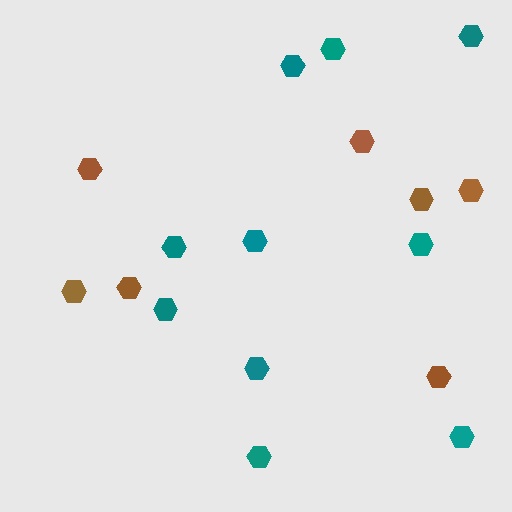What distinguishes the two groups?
There are 2 groups: one group of brown hexagons (7) and one group of teal hexagons (10).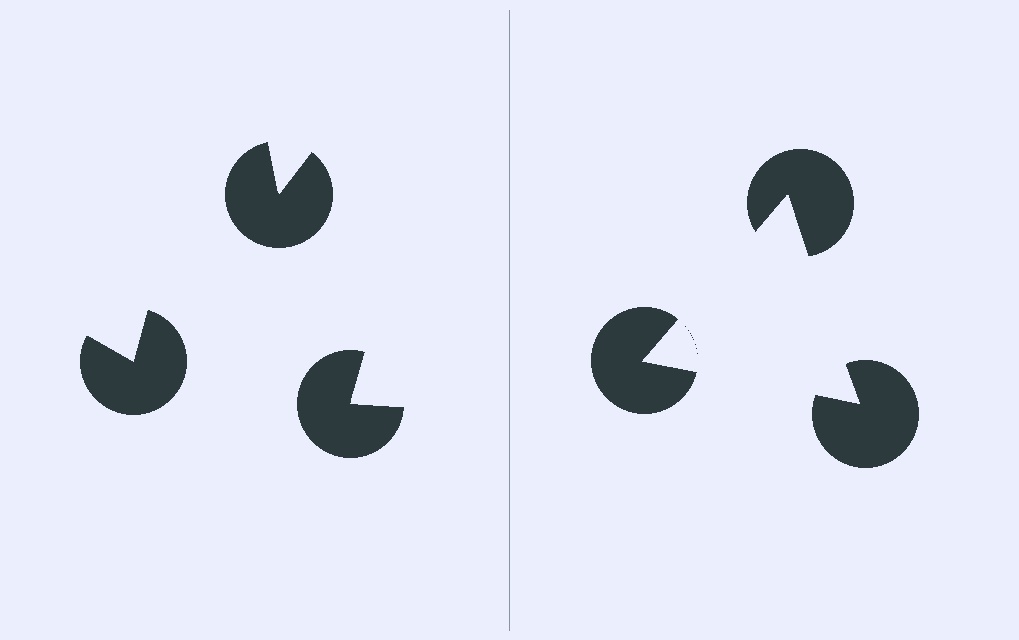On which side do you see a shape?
An illusory triangle appears on the right side. On the left side the wedge cuts are rotated, so no coherent shape forms.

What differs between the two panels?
The pac-man discs are positioned identically on both sides; only the wedge orientations differ. On the right they align to a triangle; on the left they are misaligned.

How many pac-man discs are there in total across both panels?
6 — 3 on each side.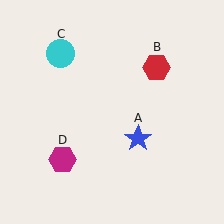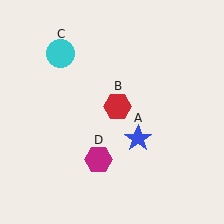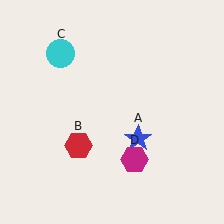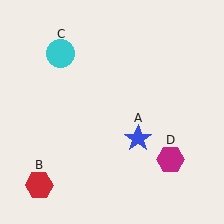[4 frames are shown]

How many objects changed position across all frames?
2 objects changed position: red hexagon (object B), magenta hexagon (object D).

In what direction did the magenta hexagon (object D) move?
The magenta hexagon (object D) moved right.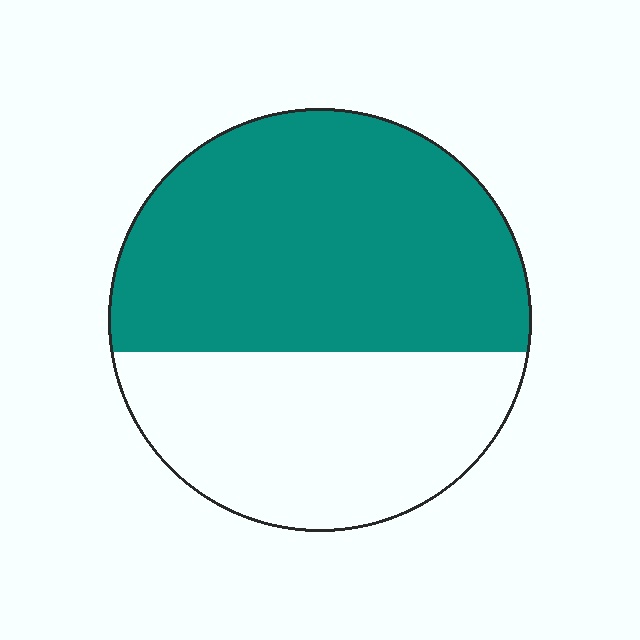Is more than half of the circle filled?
Yes.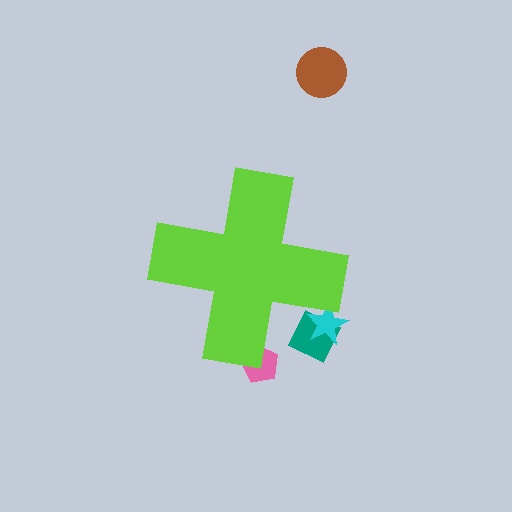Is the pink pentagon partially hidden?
Yes, the pink pentagon is partially hidden behind the lime cross.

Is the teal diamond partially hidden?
Yes, the teal diamond is partially hidden behind the lime cross.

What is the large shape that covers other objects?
A lime cross.